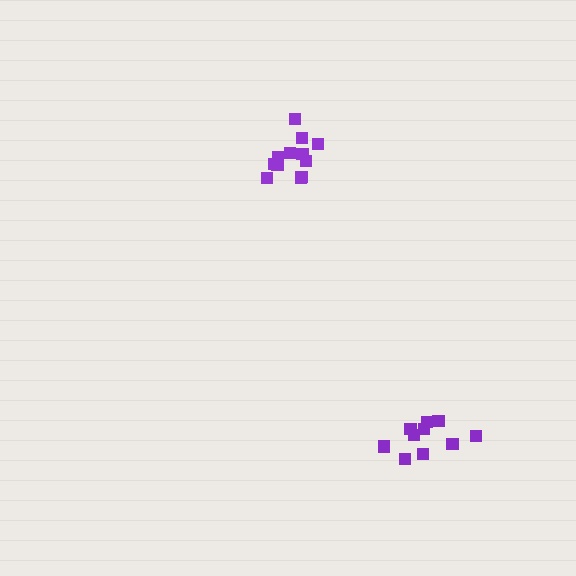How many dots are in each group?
Group 1: 12 dots, Group 2: 10 dots (22 total).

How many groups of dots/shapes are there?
There are 2 groups.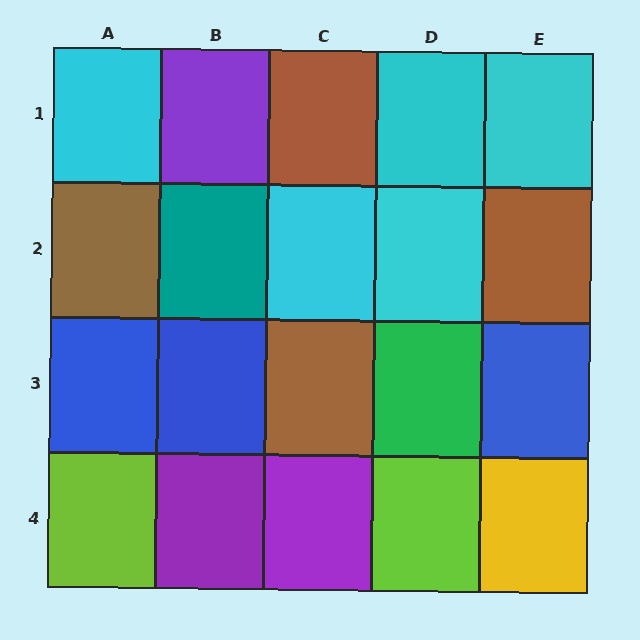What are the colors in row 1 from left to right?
Cyan, purple, brown, cyan, cyan.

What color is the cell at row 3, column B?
Blue.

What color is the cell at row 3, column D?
Green.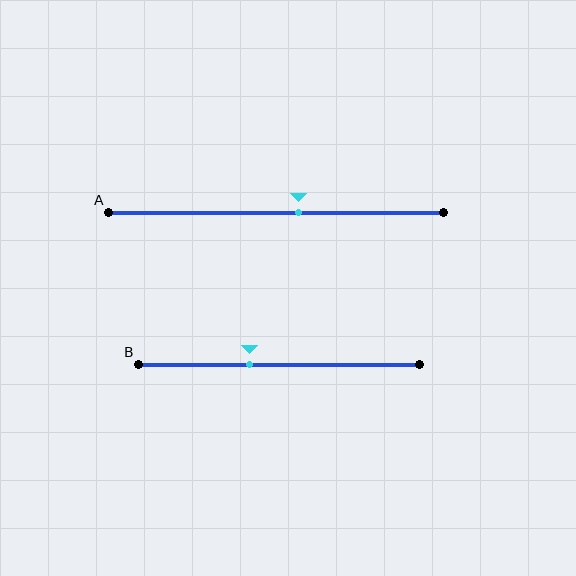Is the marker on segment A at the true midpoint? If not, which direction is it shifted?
No, the marker on segment A is shifted to the right by about 7% of the segment length.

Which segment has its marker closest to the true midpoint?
Segment A has its marker closest to the true midpoint.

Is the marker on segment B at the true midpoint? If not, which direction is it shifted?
No, the marker on segment B is shifted to the left by about 11% of the segment length.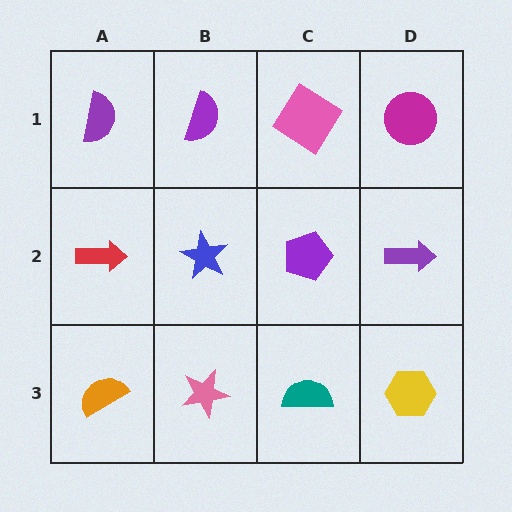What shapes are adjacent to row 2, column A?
A purple semicircle (row 1, column A), an orange semicircle (row 3, column A), a blue star (row 2, column B).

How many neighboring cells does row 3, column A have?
2.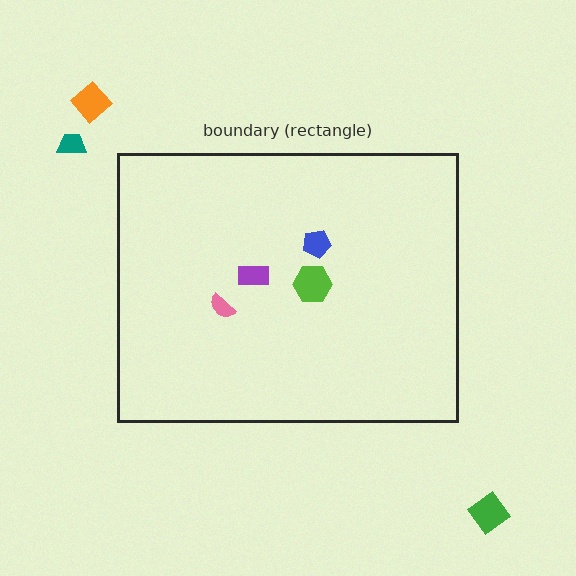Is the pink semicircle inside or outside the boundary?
Inside.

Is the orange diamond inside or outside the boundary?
Outside.